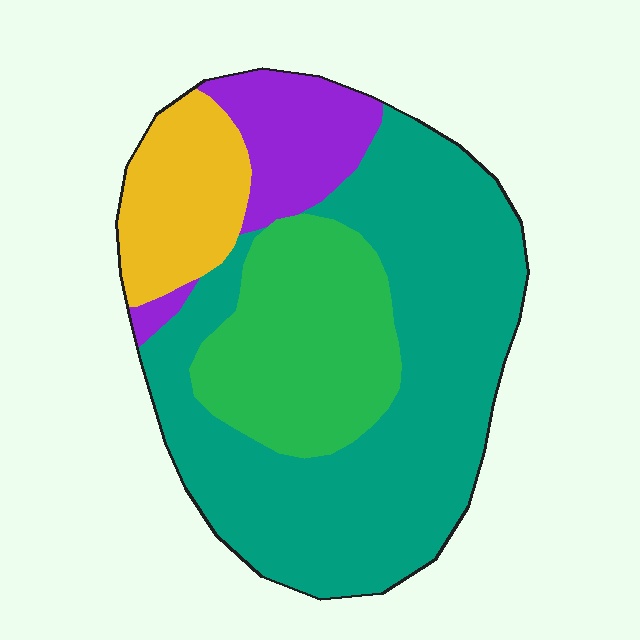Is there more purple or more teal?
Teal.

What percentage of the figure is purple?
Purple takes up less than a quarter of the figure.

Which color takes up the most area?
Teal, at roughly 55%.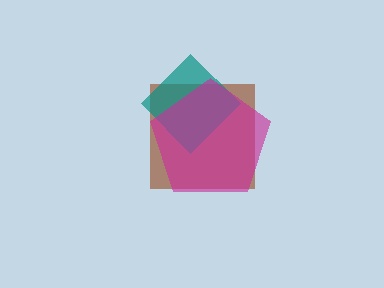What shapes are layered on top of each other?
The layered shapes are: a brown square, a teal diamond, a magenta pentagon.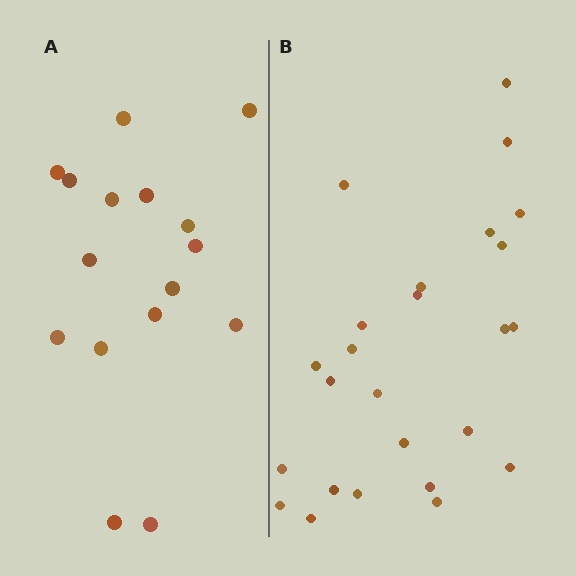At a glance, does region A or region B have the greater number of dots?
Region B (the right region) has more dots.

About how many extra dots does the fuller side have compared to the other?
Region B has roughly 8 or so more dots than region A.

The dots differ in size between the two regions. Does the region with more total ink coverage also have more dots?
No. Region A has more total ink coverage because its dots are larger, but region B actually contains more individual dots. Total area can be misleading — the number of items is what matters here.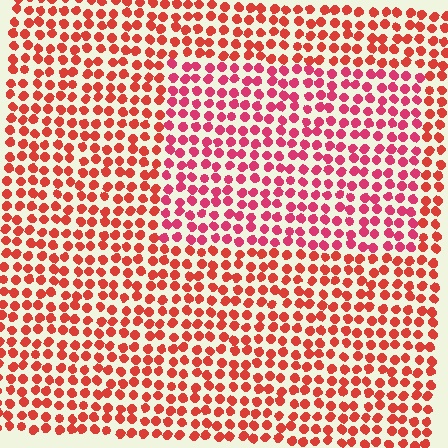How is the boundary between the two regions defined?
The boundary is defined purely by a slight shift in hue (about 25 degrees). Spacing, size, and orientation are identical on both sides.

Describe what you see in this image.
The image is filled with small red elements in a uniform arrangement. A rectangle-shaped region is visible where the elements are tinted to a slightly different hue, forming a subtle color boundary.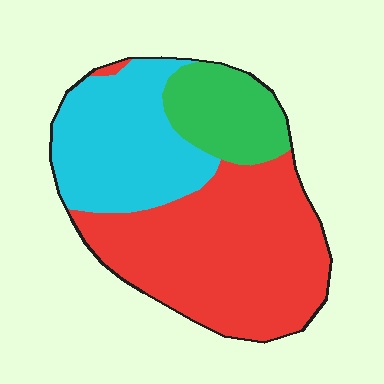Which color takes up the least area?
Green, at roughly 15%.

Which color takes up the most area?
Red, at roughly 50%.